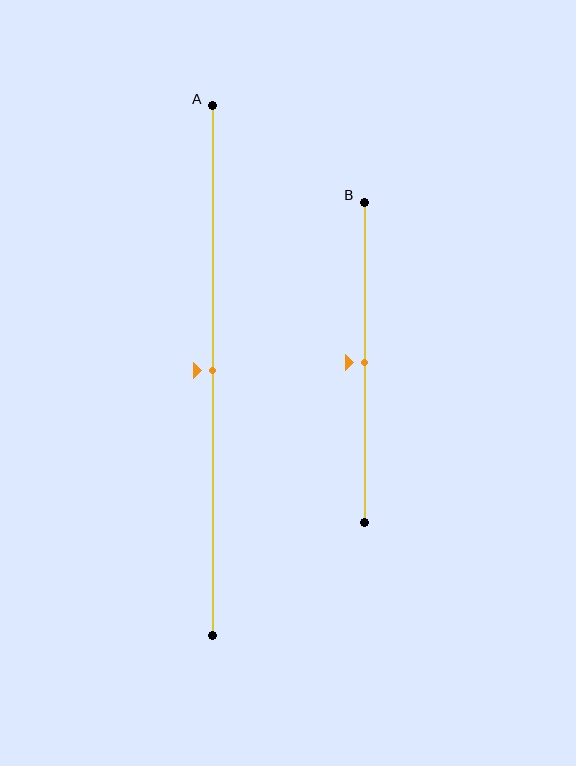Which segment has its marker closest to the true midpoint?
Segment A has its marker closest to the true midpoint.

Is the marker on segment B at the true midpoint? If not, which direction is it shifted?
Yes, the marker on segment B is at the true midpoint.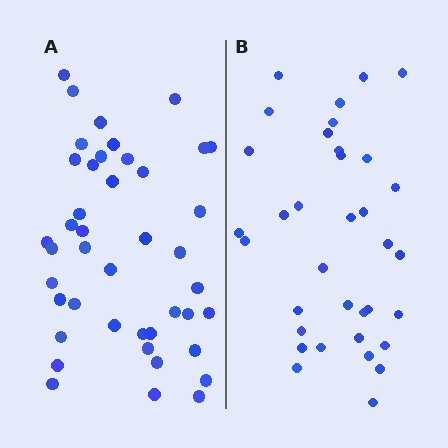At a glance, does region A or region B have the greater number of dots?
Region A (the left region) has more dots.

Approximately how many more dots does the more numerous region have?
Region A has roughly 8 or so more dots than region B.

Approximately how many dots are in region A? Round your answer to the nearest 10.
About 40 dots. (The exact count is 43, which rounds to 40.)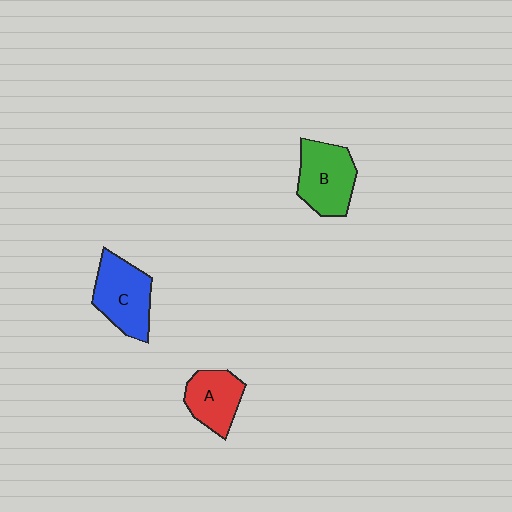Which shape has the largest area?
Shape C (blue).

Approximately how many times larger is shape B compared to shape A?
Approximately 1.3 times.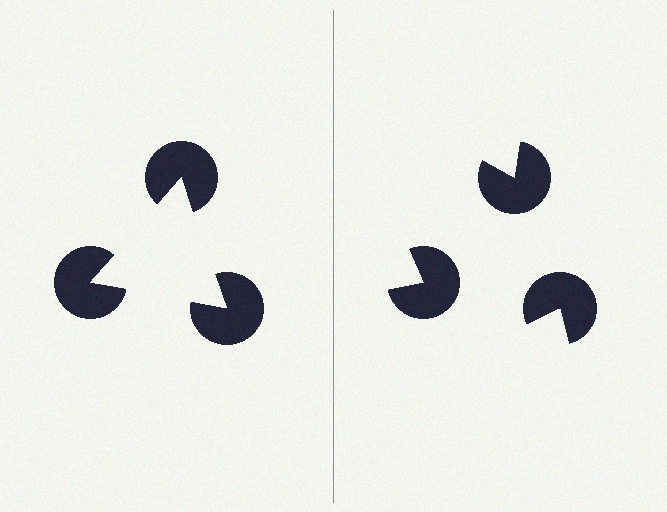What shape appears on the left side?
An illusory triangle.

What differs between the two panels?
The pac-man discs are positioned identically on both sides; only the wedge orientations differ. On the left they align to a triangle; on the right they are misaligned.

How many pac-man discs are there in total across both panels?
6 — 3 on each side.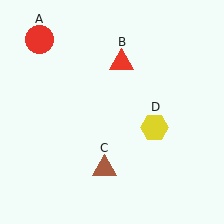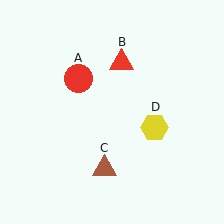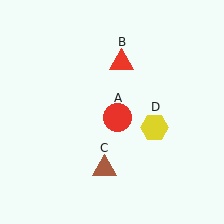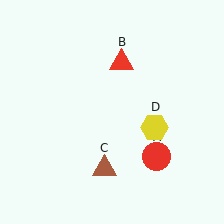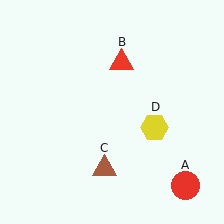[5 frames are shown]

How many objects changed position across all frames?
1 object changed position: red circle (object A).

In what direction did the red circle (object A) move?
The red circle (object A) moved down and to the right.